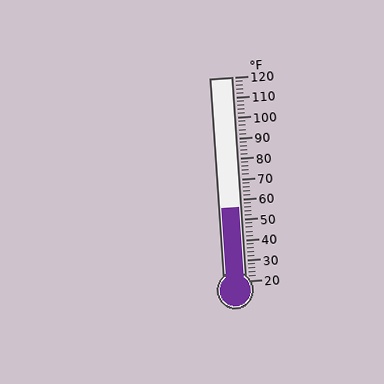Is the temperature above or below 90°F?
The temperature is below 90°F.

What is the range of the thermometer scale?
The thermometer scale ranges from 20°F to 120°F.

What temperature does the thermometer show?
The thermometer shows approximately 56°F.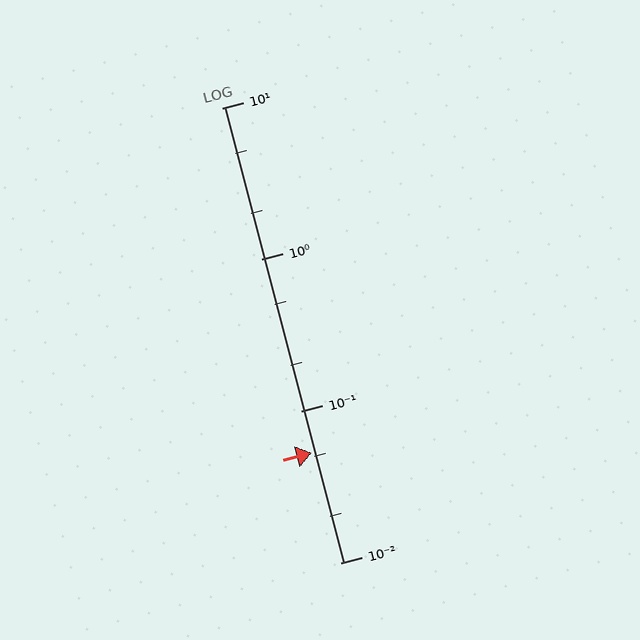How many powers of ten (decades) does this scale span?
The scale spans 3 decades, from 0.01 to 10.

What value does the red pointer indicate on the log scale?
The pointer indicates approximately 0.053.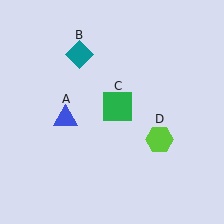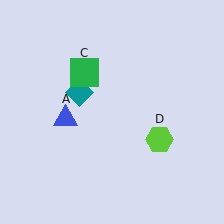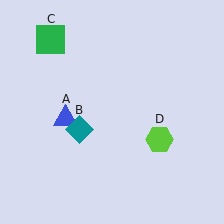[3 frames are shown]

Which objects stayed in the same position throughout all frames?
Blue triangle (object A) and lime hexagon (object D) remained stationary.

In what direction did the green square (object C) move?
The green square (object C) moved up and to the left.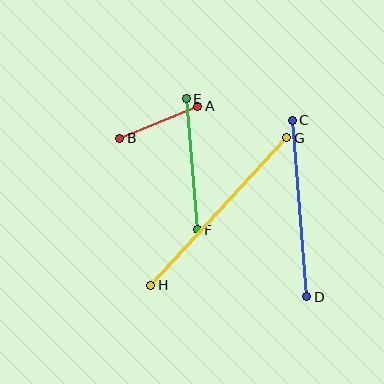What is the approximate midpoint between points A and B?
The midpoint is at approximately (159, 122) pixels.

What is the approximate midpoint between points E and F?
The midpoint is at approximately (192, 164) pixels.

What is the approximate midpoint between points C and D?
The midpoint is at approximately (300, 208) pixels.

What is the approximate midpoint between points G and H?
The midpoint is at approximately (219, 211) pixels.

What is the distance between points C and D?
The distance is approximately 177 pixels.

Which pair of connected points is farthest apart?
Points G and H are farthest apart.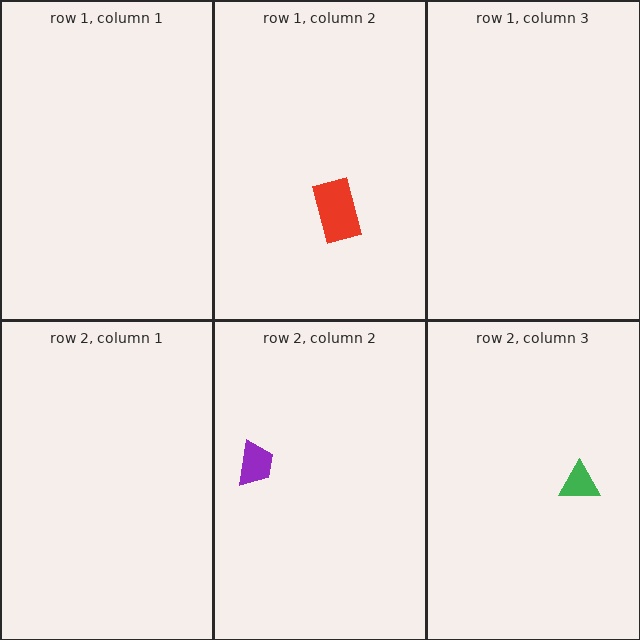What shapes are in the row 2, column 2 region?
The purple trapezoid.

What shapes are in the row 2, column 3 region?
The green triangle.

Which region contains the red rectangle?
The row 1, column 2 region.